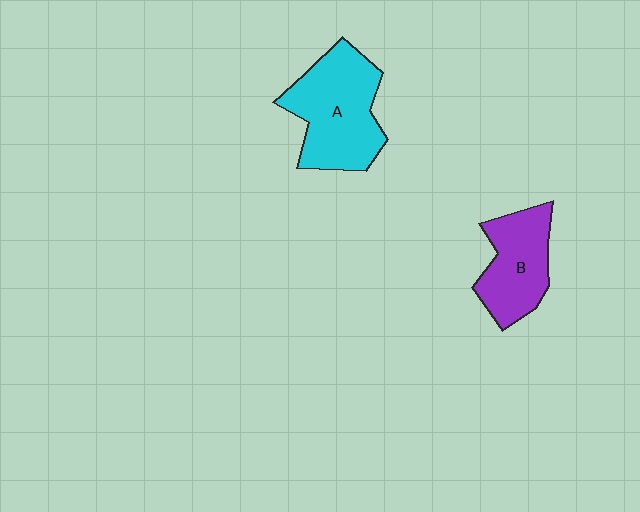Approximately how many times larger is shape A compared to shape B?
Approximately 1.4 times.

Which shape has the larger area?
Shape A (cyan).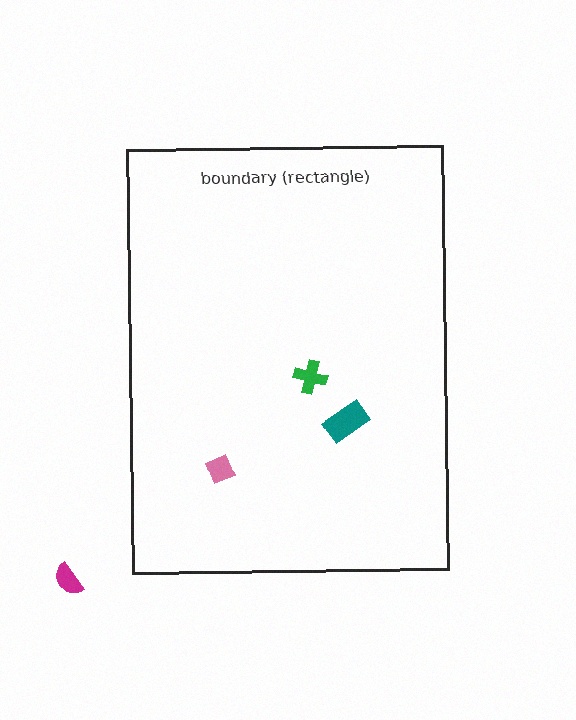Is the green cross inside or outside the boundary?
Inside.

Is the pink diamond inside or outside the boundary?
Inside.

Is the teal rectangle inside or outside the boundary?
Inside.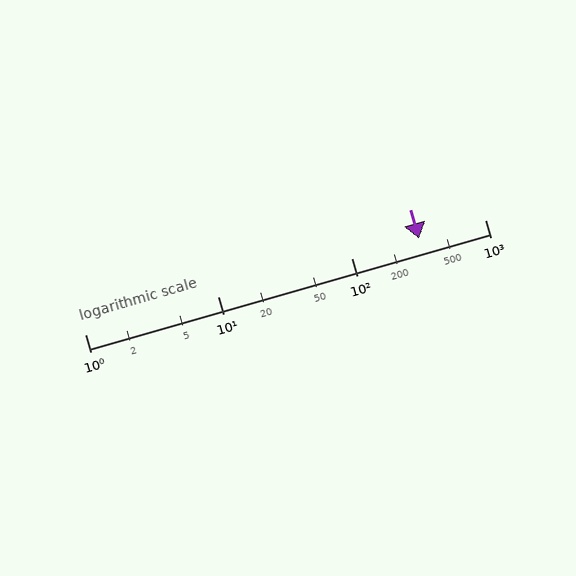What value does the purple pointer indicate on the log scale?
The pointer indicates approximately 320.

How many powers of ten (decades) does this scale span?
The scale spans 3 decades, from 1 to 1000.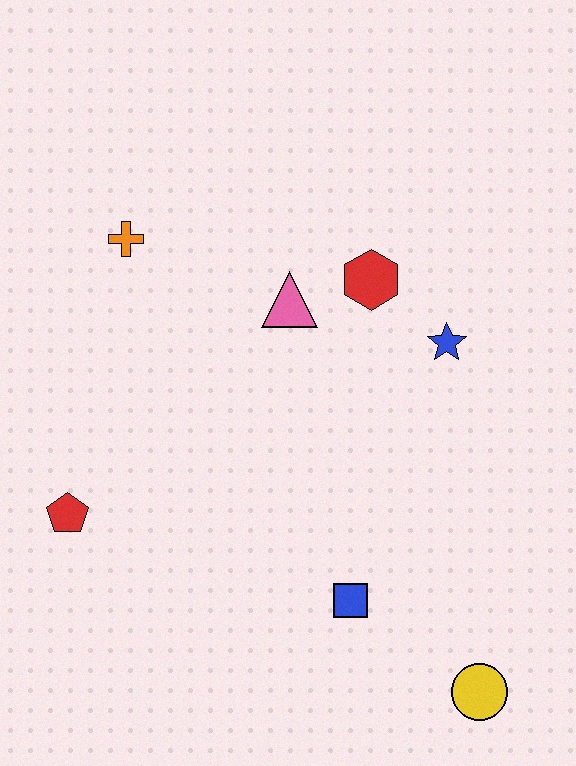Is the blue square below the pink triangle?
Yes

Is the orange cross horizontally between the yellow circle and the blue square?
No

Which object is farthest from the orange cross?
The yellow circle is farthest from the orange cross.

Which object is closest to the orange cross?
The pink triangle is closest to the orange cross.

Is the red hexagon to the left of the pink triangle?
No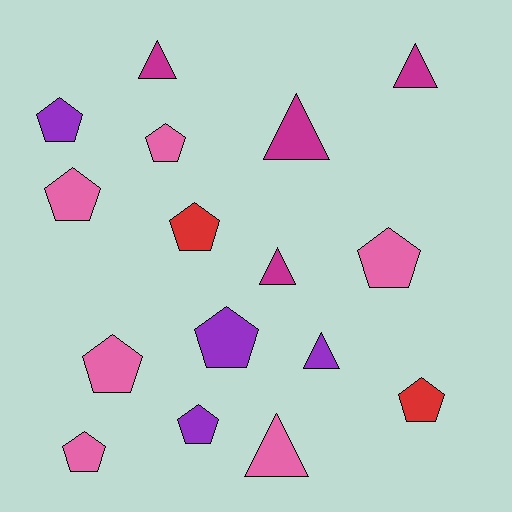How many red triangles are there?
There are no red triangles.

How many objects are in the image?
There are 16 objects.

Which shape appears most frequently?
Pentagon, with 10 objects.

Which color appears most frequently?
Pink, with 6 objects.